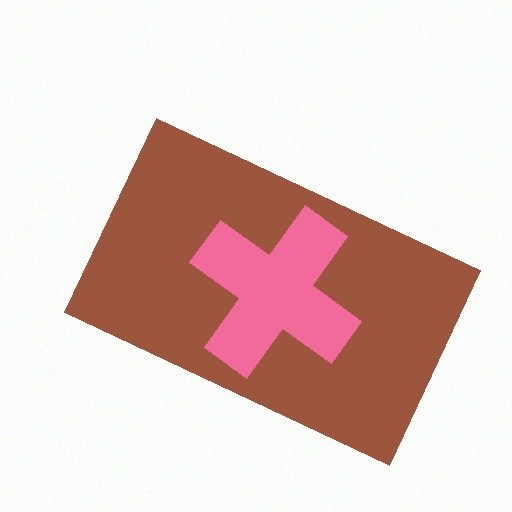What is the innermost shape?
The pink cross.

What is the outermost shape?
The brown rectangle.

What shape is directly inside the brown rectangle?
The pink cross.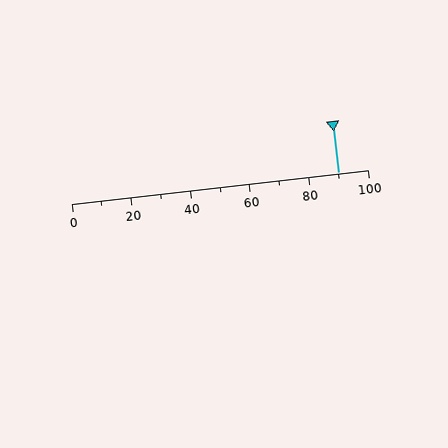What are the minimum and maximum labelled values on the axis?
The axis runs from 0 to 100.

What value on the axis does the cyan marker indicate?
The marker indicates approximately 90.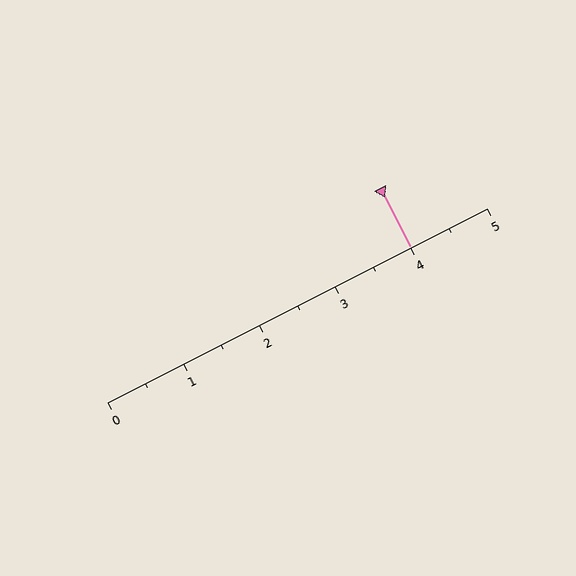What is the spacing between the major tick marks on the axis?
The major ticks are spaced 1 apart.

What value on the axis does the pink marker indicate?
The marker indicates approximately 4.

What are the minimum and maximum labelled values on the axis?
The axis runs from 0 to 5.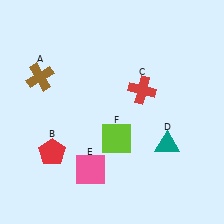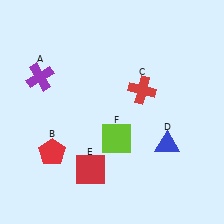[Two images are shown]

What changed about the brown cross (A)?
In Image 1, A is brown. In Image 2, it changed to purple.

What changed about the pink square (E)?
In Image 1, E is pink. In Image 2, it changed to red.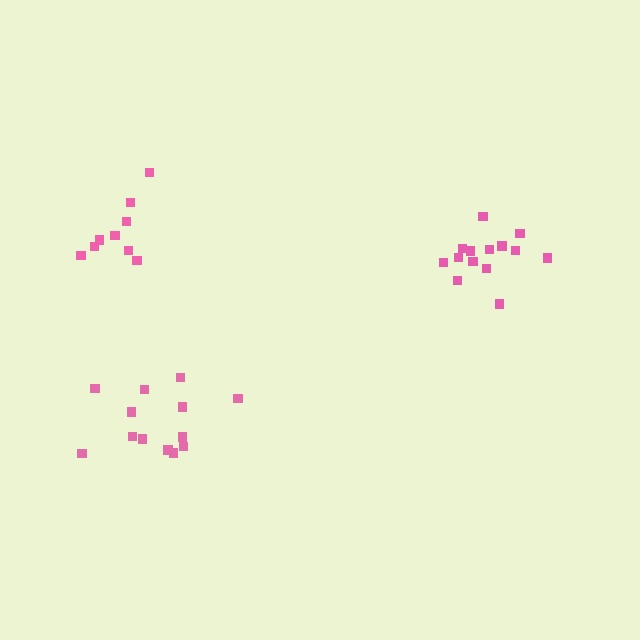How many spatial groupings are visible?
There are 3 spatial groupings.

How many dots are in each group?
Group 1: 14 dots, Group 2: 13 dots, Group 3: 9 dots (36 total).